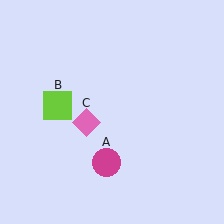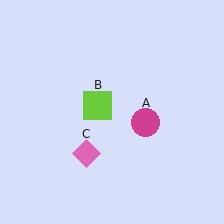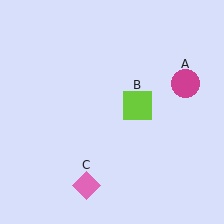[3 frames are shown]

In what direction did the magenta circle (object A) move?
The magenta circle (object A) moved up and to the right.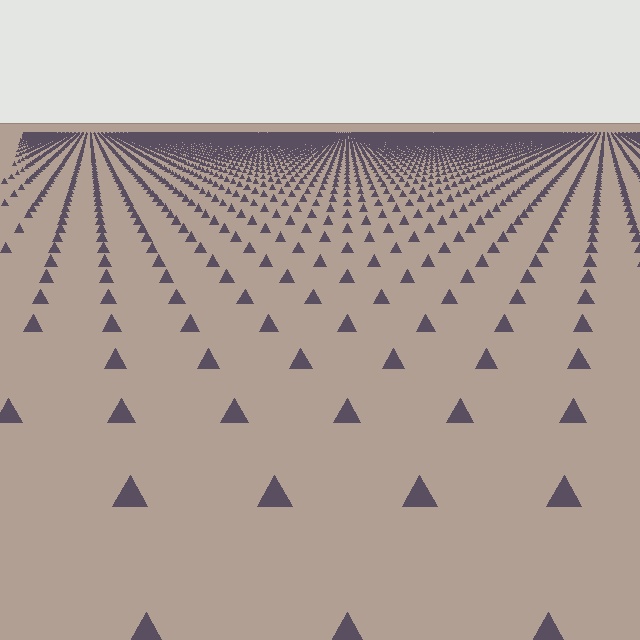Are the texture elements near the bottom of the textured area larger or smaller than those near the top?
Larger. Near the bottom, elements are closer to the viewer and appear at a bigger on-screen size.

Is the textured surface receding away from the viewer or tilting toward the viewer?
The surface is receding away from the viewer. Texture elements get smaller and denser toward the top.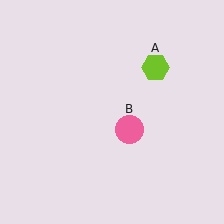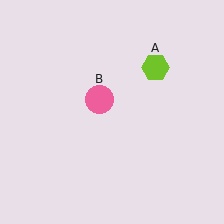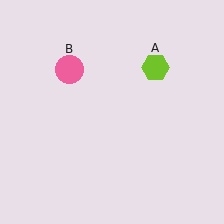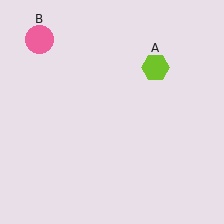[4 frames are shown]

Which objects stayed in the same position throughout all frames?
Lime hexagon (object A) remained stationary.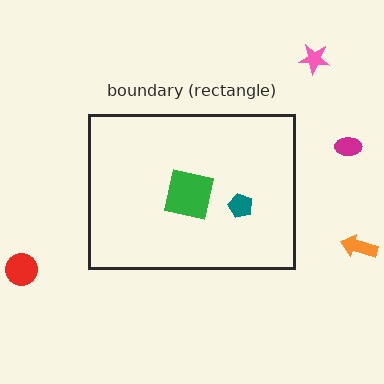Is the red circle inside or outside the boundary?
Outside.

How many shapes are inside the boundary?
2 inside, 4 outside.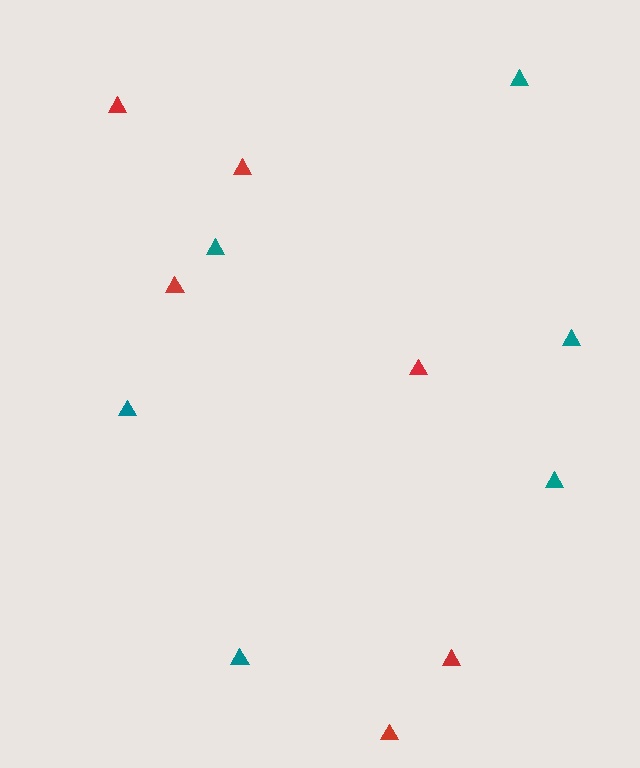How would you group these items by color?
There are 2 groups: one group of red triangles (6) and one group of teal triangles (6).